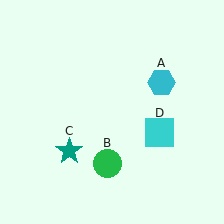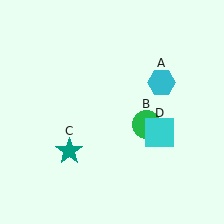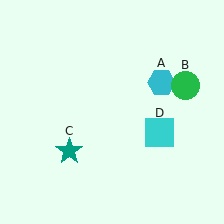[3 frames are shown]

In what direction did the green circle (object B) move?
The green circle (object B) moved up and to the right.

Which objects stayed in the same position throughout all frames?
Cyan hexagon (object A) and teal star (object C) and cyan square (object D) remained stationary.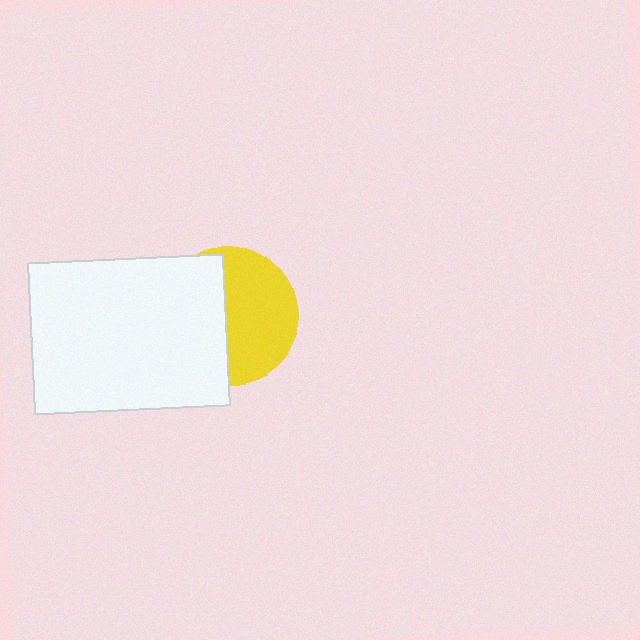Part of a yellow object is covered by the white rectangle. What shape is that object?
It is a circle.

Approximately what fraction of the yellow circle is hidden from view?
Roughly 48% of the yellow circle is hidden behind the white rectangle.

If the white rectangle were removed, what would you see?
You would see the complete yellow circle.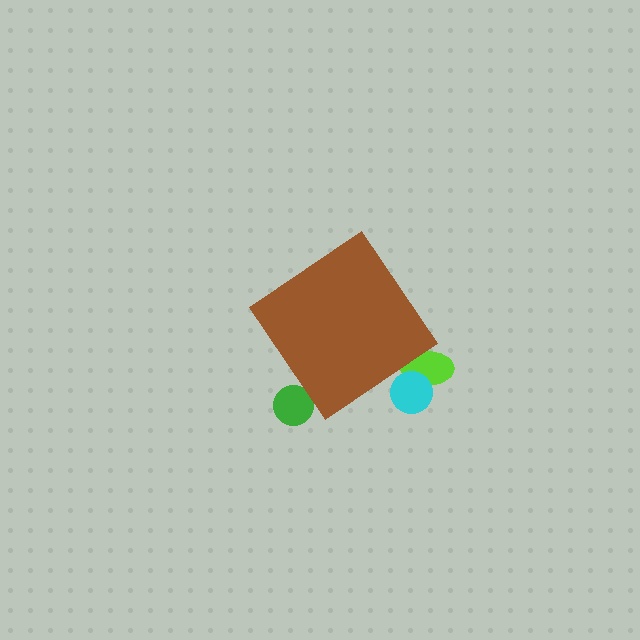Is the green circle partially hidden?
Yes, the green circle is partially hidden behind the brown diamond.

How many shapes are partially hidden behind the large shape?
3 shapes are partially hidden.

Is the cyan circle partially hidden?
Yes, the cyan circle is partially hidden behind the brown diamond.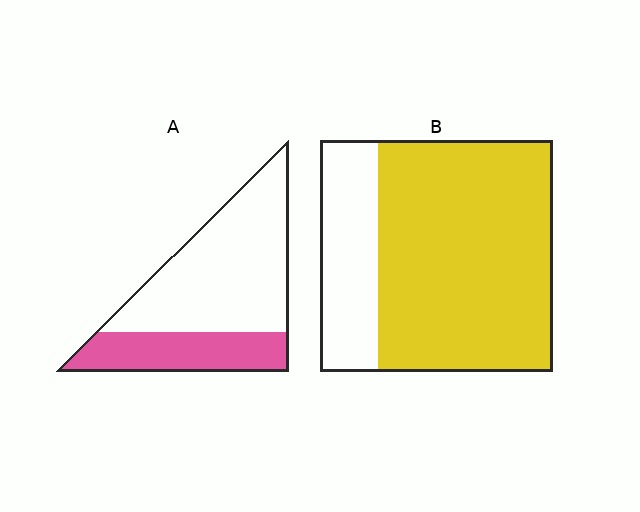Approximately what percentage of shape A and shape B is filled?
A is approximately 30% and B is approximately 75%.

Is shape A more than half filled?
No.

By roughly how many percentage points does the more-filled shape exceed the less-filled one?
By roughly 45 percentage points (B over A).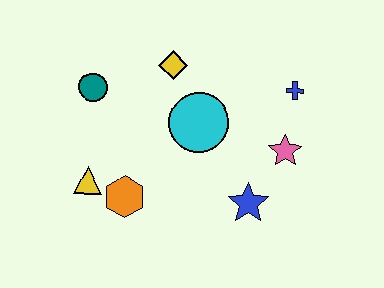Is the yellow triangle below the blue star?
No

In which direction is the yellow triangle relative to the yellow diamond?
The yellow triangle is below the yellow diamond.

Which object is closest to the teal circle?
The yellow diamond is closest to the teal circle.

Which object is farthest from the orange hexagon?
The blue cross is farthest from the orange hexagon.